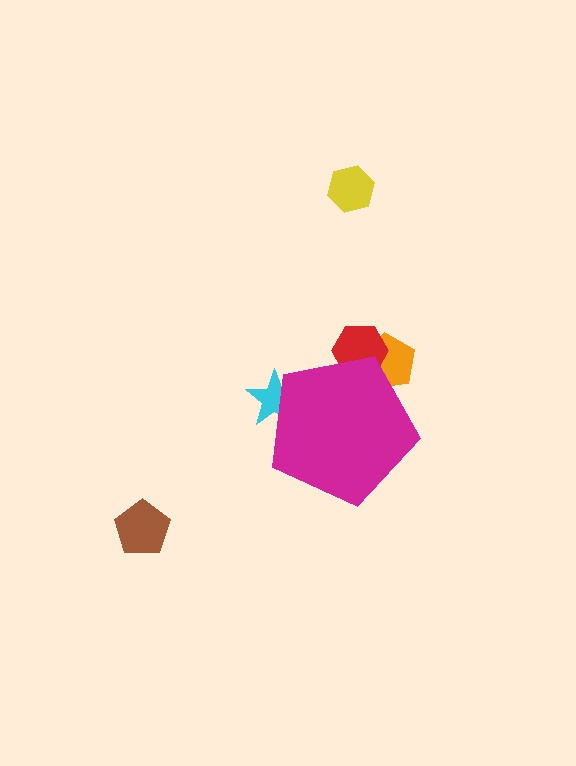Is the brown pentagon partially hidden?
No, the brown pentagon is fully visible.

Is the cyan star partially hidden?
Yes, the cyan star is partially hidden behind the magenta pentagon.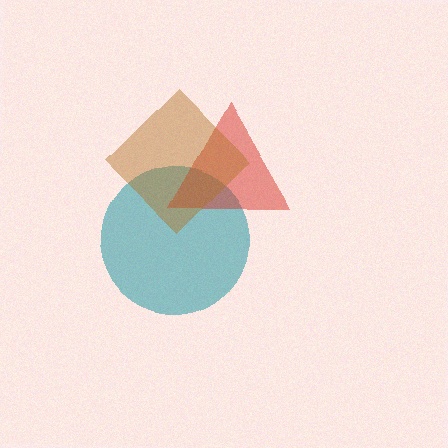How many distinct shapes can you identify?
There are 3 distinct shapes: a teal circle, a red triangle, a brown diamond.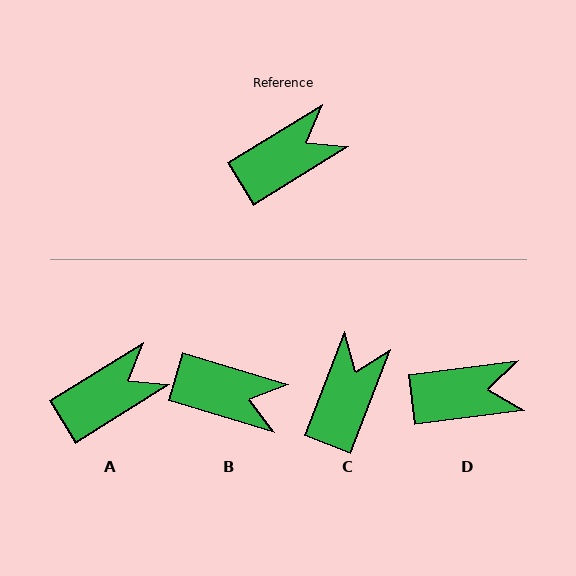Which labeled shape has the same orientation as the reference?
A.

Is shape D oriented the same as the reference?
No, it is off by about 25 degrees.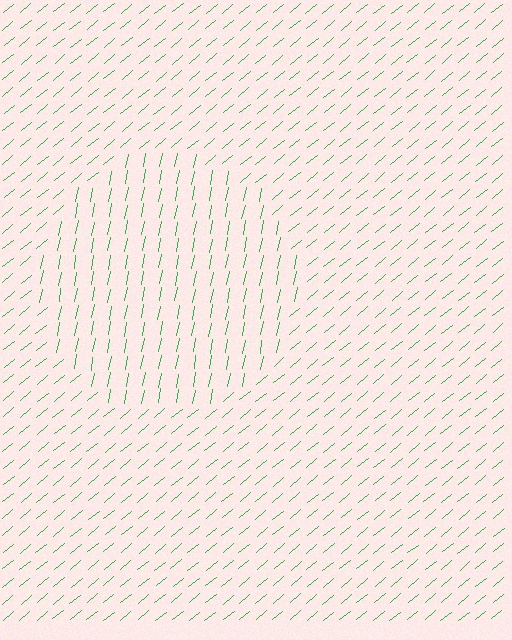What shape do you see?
I see a circle.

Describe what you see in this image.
The image is filled with small green line segments. A circle region in the image has lines oriented differently from the surrounding lines, creating a visible texture boundary.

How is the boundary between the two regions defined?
The boundary is defined purely by a change in line orientation (approximately 40 degrees difference). All lines are the same color and thickness.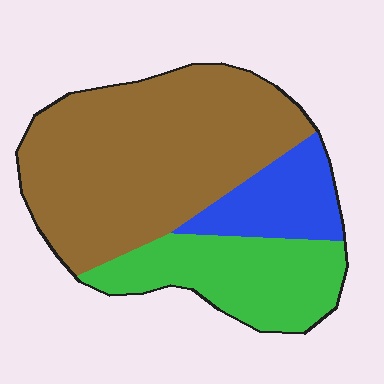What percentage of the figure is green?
Green takes up about one quarter (1/4) of the figure.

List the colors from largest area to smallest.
From largest to smallest: brown, green, blue.